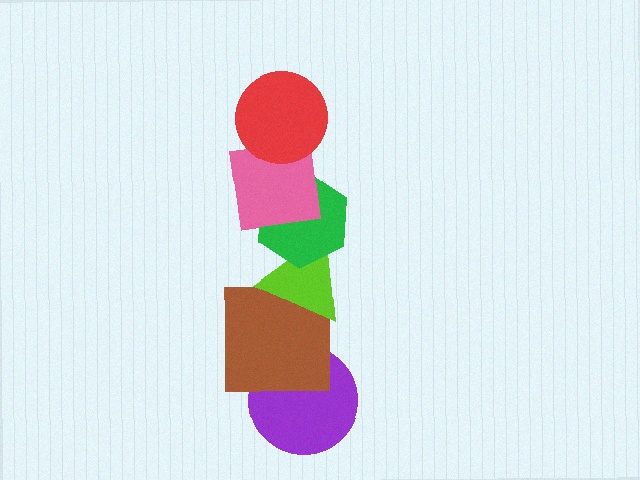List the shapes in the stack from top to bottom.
From top to bottom: the red circle, the pink square, the green hexagon, the lime triangle, the brown square, the purple circle.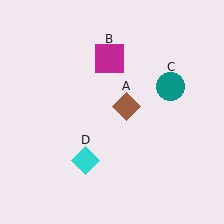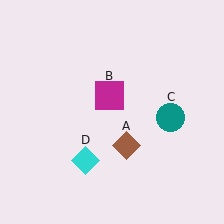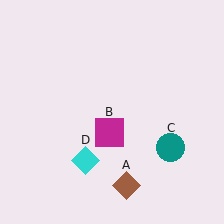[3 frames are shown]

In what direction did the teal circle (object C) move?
The teal circle (object C) moved down.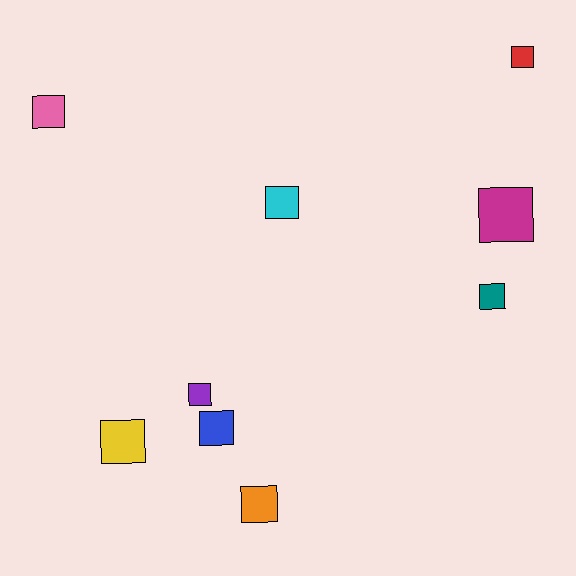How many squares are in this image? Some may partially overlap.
There are 9 squares.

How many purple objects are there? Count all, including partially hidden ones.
There is 1 purple object.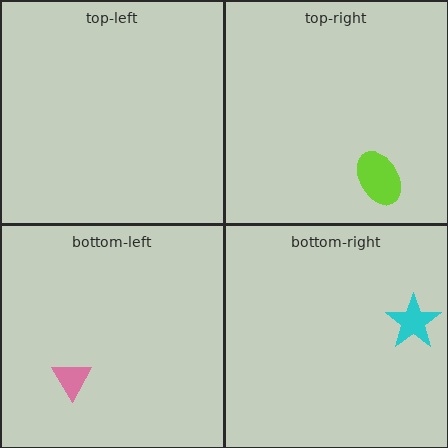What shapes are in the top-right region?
The lime ellipse.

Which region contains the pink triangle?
The bottom-left region.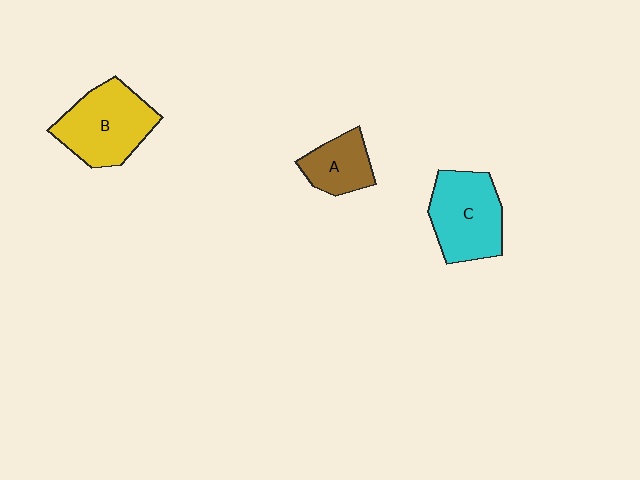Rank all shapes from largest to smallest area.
From largest to smallest: B (yellow), C (cyan), A (brown).